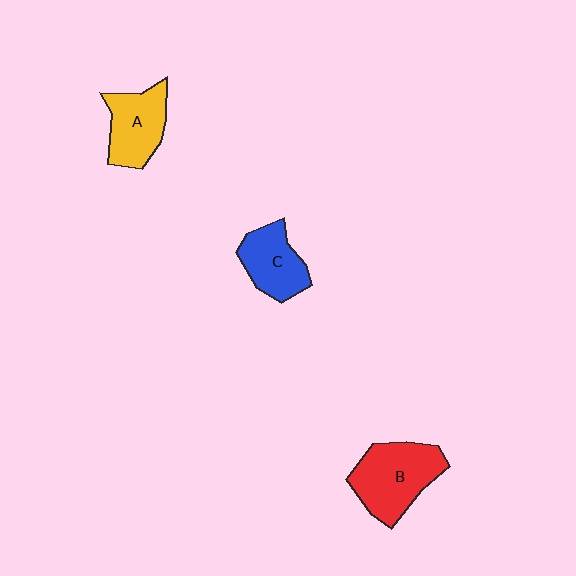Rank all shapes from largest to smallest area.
From largest to smallest: B (red), A (yellow), C (blue).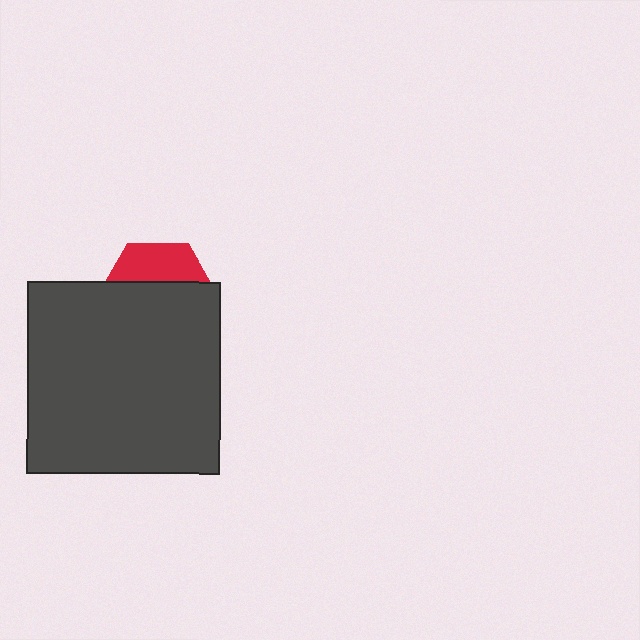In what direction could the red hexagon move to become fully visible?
The red hexagon could move up. That would shift it out from behind the dark gray square entirely.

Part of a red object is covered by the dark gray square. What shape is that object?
It is a hexagon.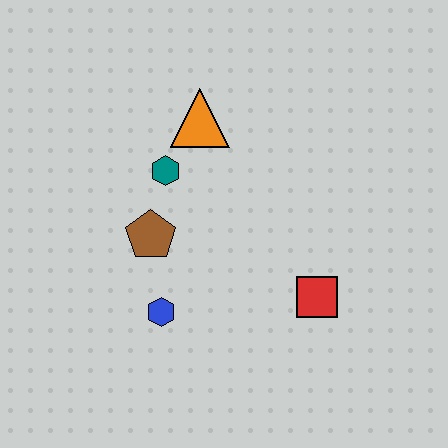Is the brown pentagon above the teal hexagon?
No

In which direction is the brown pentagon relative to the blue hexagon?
The brown pentagon is above the blue hexagon.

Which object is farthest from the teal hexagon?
The red square is farthest from the teal hexagon.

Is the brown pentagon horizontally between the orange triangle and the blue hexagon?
No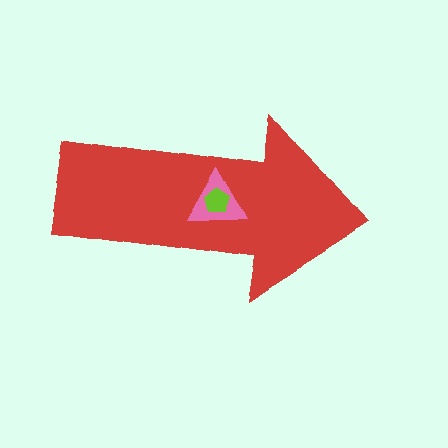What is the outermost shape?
The red arrow.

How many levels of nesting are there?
3.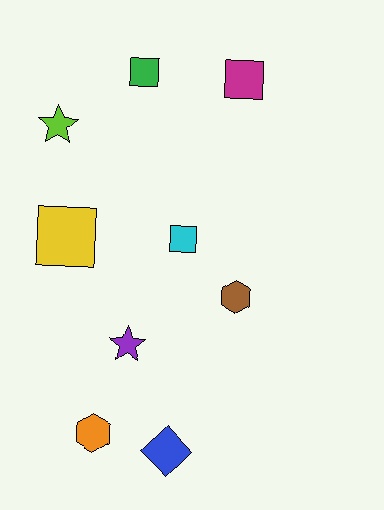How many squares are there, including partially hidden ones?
There are 4 squares.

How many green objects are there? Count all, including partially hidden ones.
There is 1 green object.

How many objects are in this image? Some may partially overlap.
There are 9 objects.